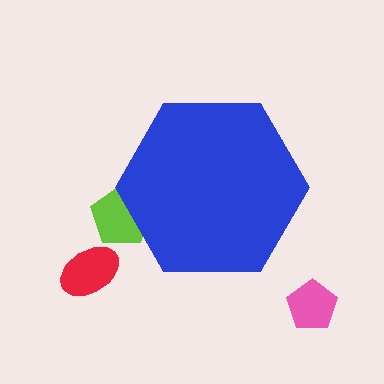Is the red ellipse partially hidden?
No, the red ellipse is fully visible.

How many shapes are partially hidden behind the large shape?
1 shape is partially hidden.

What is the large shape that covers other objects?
A blue hexagon.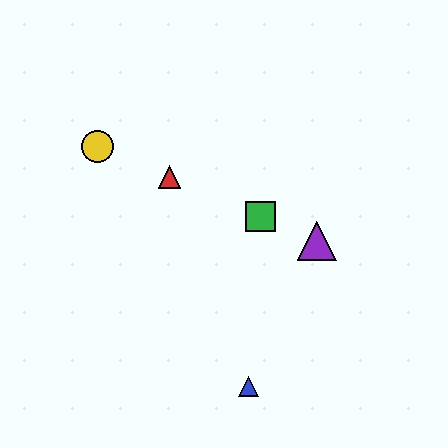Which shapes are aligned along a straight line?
The red triangle, the green square, the yellow circle, the purple triangle are aligned along a straight line.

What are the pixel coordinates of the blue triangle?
The blue triangle is at (248, 387).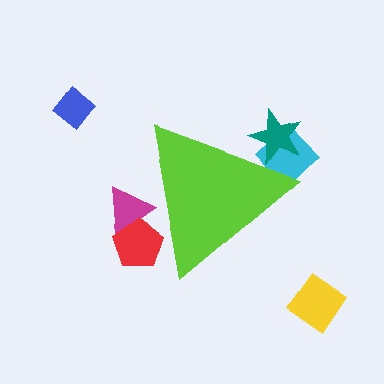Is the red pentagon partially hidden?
Yes, the red pentagon is partially hidden behind the lime triangle.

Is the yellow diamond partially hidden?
No, the yellow diamond is fully visible.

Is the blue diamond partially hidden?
No, the blue diamond is fully visible.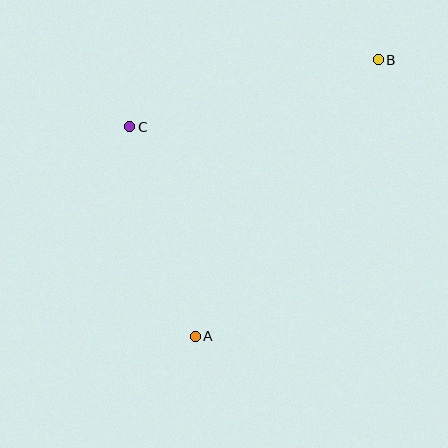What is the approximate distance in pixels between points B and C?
The distance between B and C is approximately 258 pixels.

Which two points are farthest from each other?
Points A and B are farthest from each other.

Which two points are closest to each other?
Points A and C are closest to each other.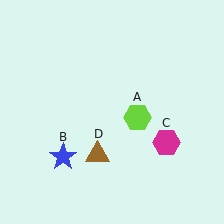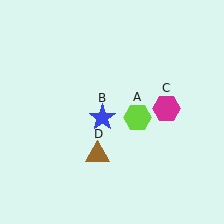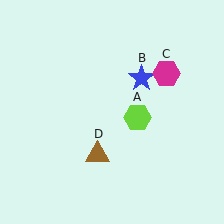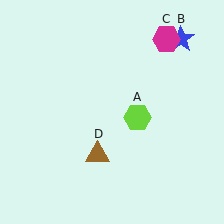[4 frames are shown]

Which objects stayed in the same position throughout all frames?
Lime hexagon (object A) and brown triangle (object D) remained stationary.